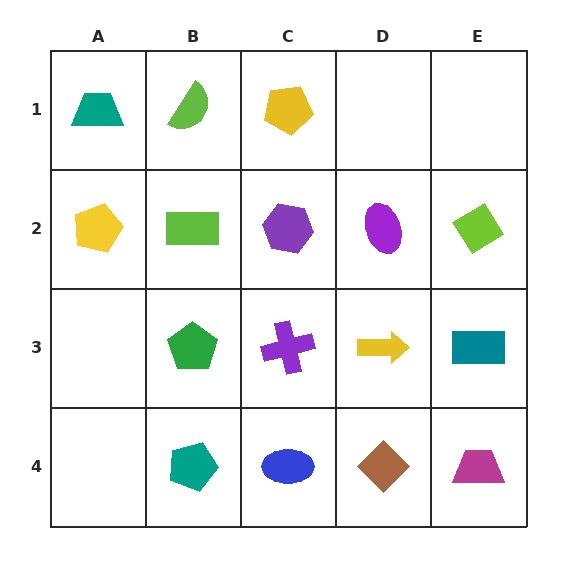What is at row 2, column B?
A lime rectangle.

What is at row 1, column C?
A yellow pentagon.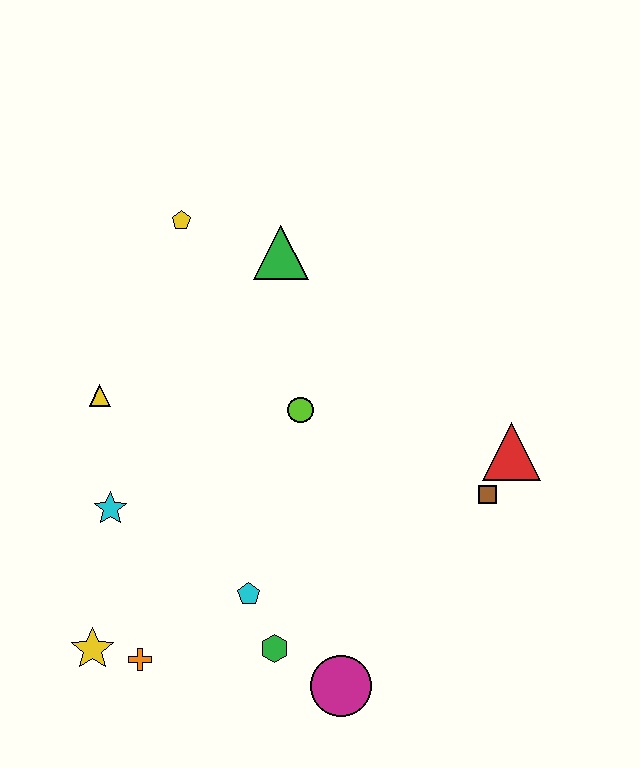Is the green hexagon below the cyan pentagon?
Yes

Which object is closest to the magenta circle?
The green hexagon is closest to the magenta circle.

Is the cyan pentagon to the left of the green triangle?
Yes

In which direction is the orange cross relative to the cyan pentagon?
The orange cross is to the left of the cyan pentagon.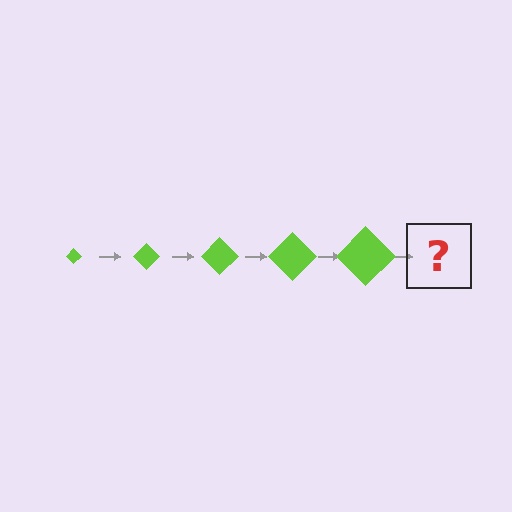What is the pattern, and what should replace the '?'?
The pattern is that the diamond gets progressively larger each step. The '?' should be a lime diamond, larger than the previous one.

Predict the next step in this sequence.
The next step is a lime diamond, larger than the previous one.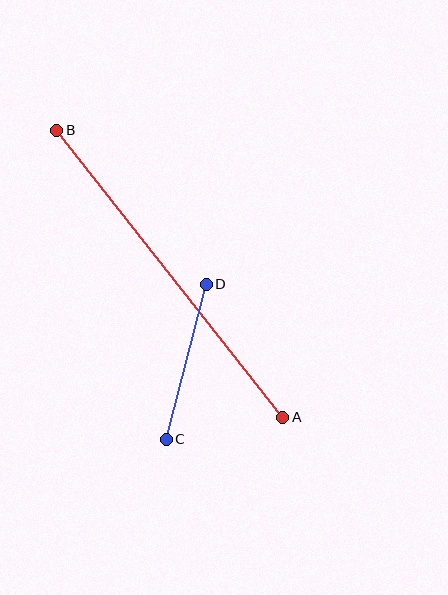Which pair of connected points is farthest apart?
Points A and B are farthest apart.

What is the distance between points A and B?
The distance is approximately 365 pixels.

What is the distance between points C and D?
The distance is approximately 160 pixels.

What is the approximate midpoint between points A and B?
The midpoint is at approximately (170, 274) pixels.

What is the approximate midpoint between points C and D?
The midpoint is at approximately (186, 362) pixels.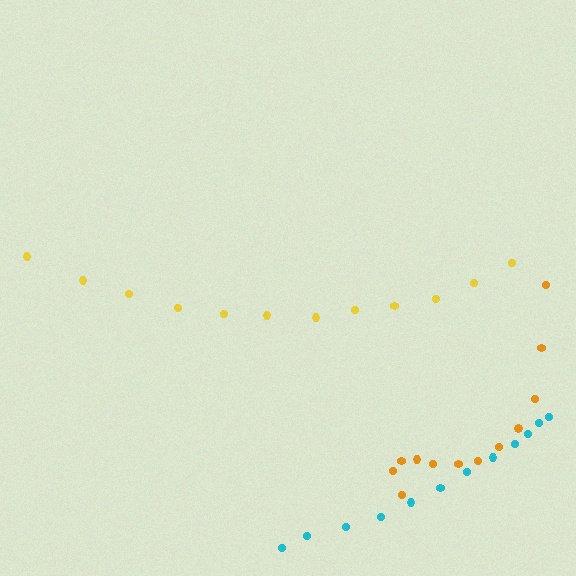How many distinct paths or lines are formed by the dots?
There are 3 distinct paths.